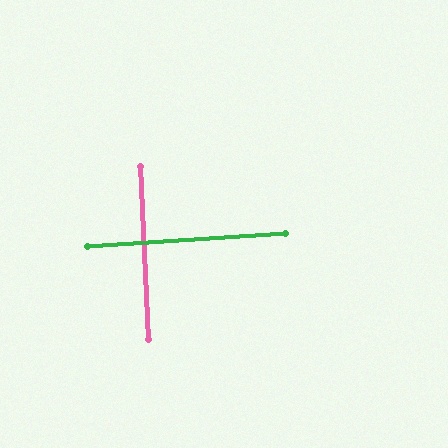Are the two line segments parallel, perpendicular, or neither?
Perpendicular — they meet at approximately 89°.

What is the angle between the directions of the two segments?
Approximately 89 degrees.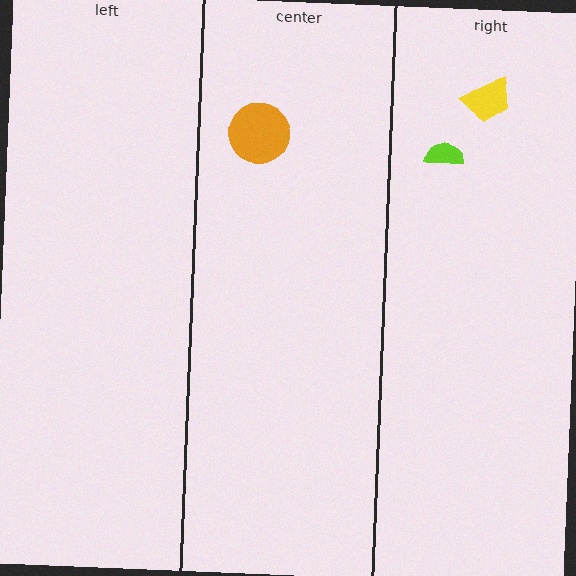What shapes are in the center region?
The orange circle.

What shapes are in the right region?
The yellow trapezoid, the lime semicircle.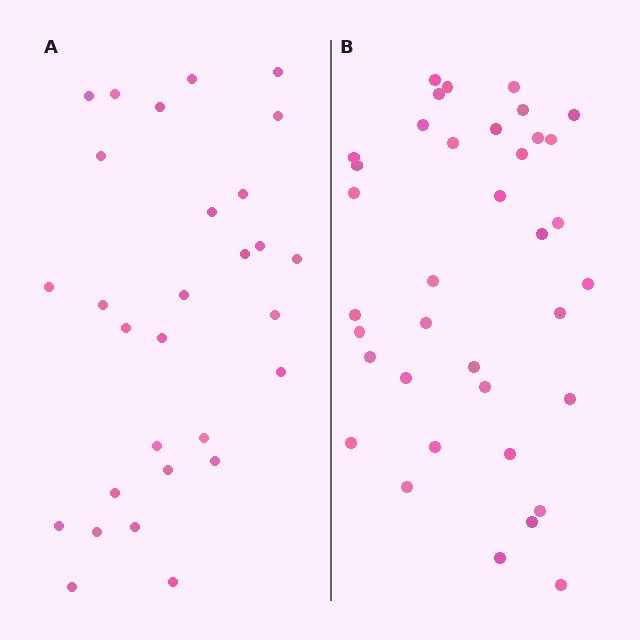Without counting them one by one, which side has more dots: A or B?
Region B (the right region) has more dots.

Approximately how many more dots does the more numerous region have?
Region B has roughly 8 or so more dots than region A.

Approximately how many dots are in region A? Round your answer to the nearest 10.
About 30 dots. (The exact count is 29, which rounds to 30.)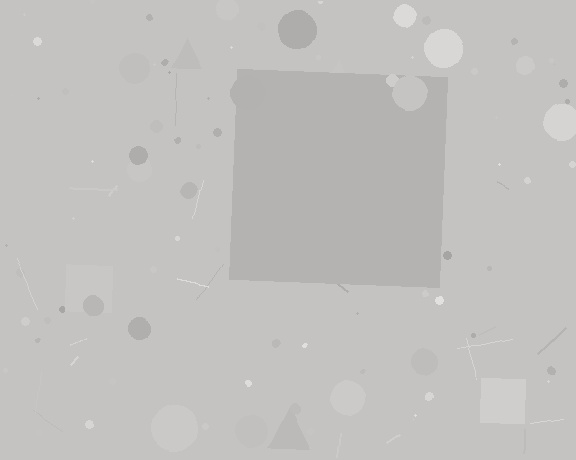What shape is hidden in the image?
A square is hidden in the image.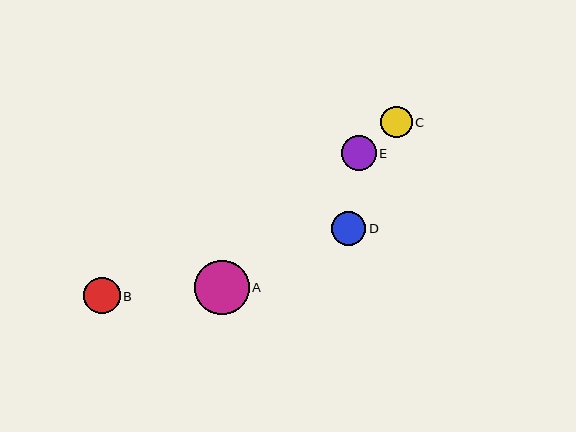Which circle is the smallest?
Circle C is the smallest with a size of approximately 31 pixels.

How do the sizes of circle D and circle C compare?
Circle D and circle C are approximately the same size.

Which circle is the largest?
Circle A is the largest with a size of approximately 54 pixels.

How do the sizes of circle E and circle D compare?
Circle E and circle D are approximately the same size.